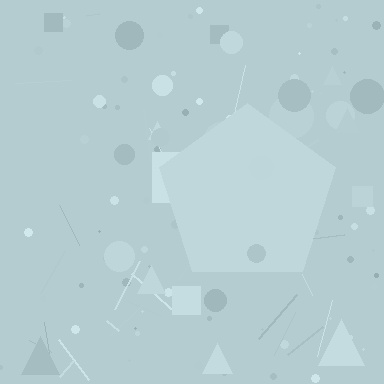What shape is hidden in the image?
A pentagon is hidden in the image.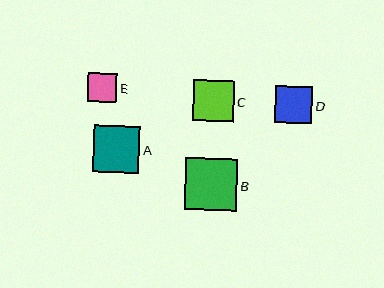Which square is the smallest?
Square E is the smallest with a size of approximately 29 pixels.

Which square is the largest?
Square B is the largest with a size of approximately 53 pixels.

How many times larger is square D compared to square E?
Square D is approximately 1.3 times the size of square E.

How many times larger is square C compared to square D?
Square C is approximately 1.1 times the size of square D.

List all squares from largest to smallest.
From largest to smallest: B, A, C, D, E.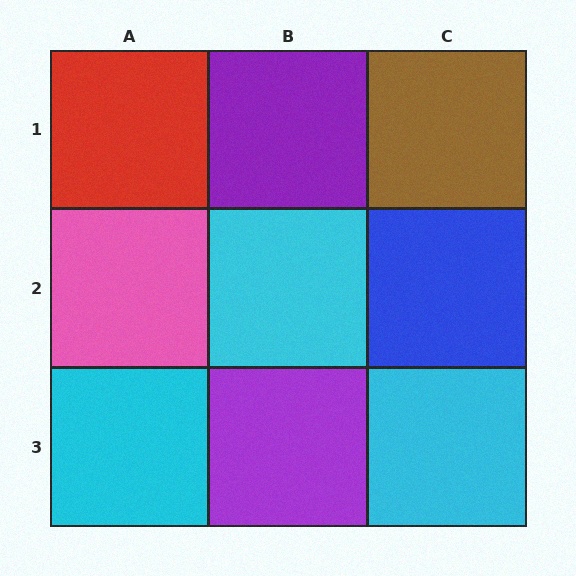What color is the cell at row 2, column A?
Pink.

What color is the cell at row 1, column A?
Red.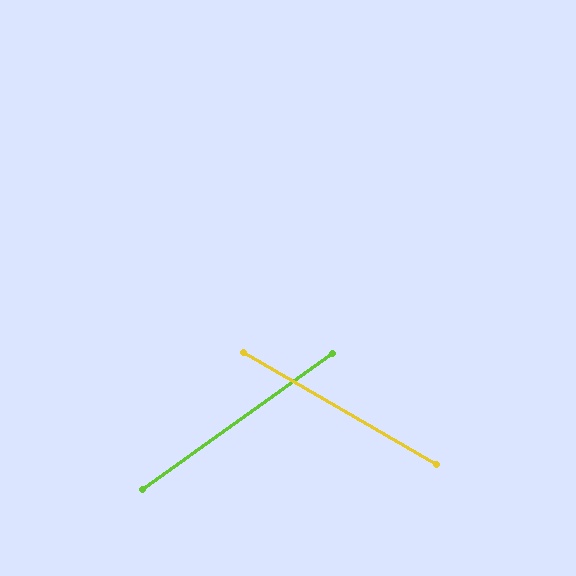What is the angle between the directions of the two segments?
Approximately 66 degrees.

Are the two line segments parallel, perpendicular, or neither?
Neither parallel nor perpendicular — they differ by about 66°.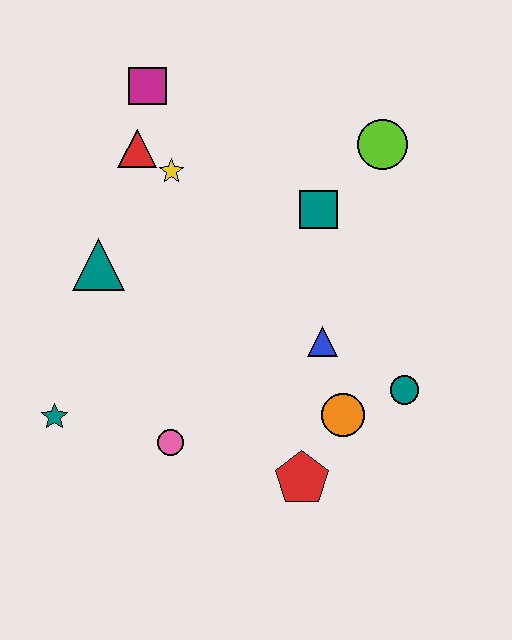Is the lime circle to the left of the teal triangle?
No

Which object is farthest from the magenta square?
The red pentagon is farthest from the magenta square.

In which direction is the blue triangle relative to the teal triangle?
The blue triangle is to the right of the teal triangle.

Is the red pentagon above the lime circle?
No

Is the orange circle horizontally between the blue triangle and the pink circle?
No